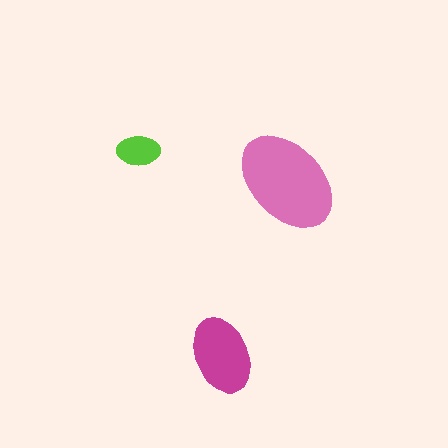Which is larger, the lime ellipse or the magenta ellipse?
The magenta one.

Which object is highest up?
The lime ellipse is topmost.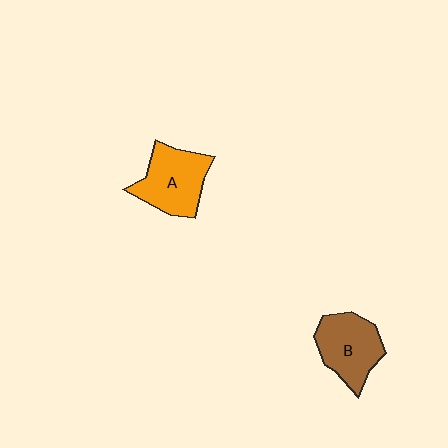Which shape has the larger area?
Shape A (orange).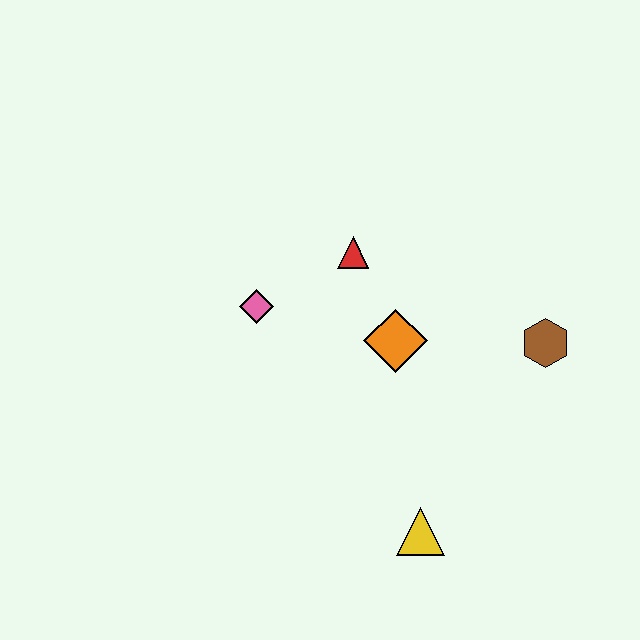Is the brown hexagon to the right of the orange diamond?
Yes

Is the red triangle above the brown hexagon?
Yes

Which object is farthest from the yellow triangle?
The red triangle is farthest from the yellow triangle.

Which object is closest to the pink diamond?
The red triangle is closest to the pink diamond.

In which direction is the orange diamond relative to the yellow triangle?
The orange diamond is above the yellow triangle.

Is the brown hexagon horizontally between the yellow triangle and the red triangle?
No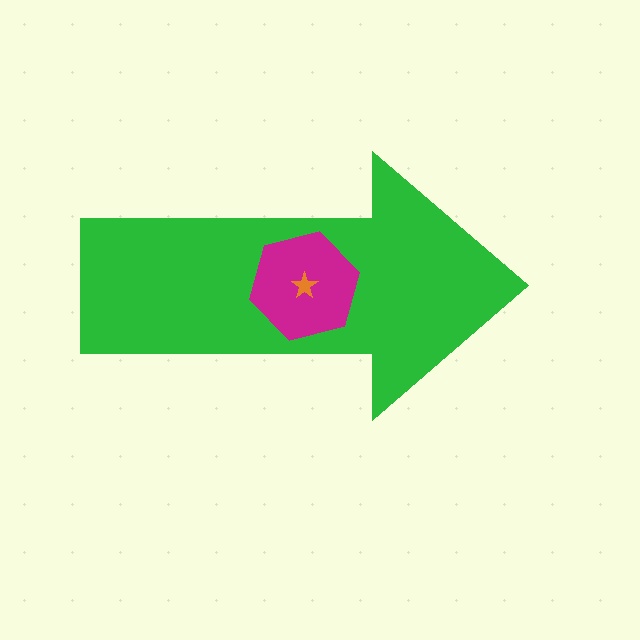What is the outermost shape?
The green arrow.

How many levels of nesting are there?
3.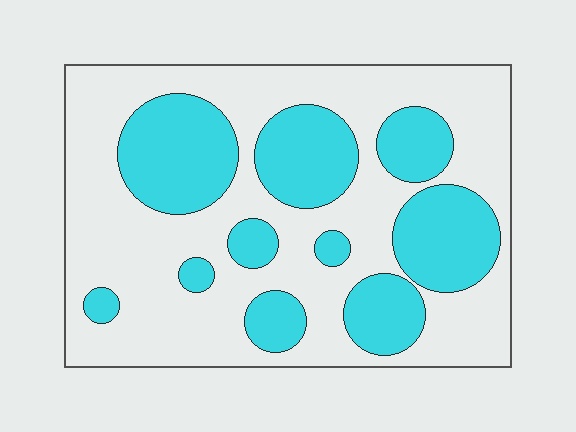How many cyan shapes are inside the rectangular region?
10.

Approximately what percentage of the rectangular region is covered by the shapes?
Approximately 35%.